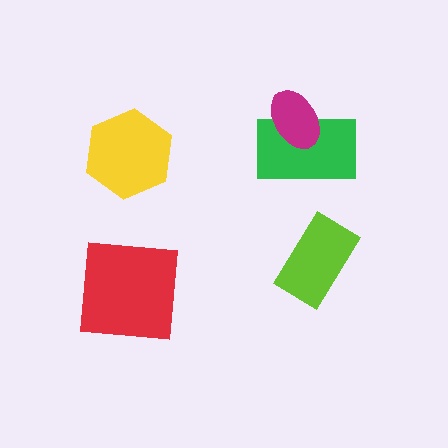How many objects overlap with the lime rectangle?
0 objects overlap with the lime rectangle.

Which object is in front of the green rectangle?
The magenta ellipse is in front of the green rectangle.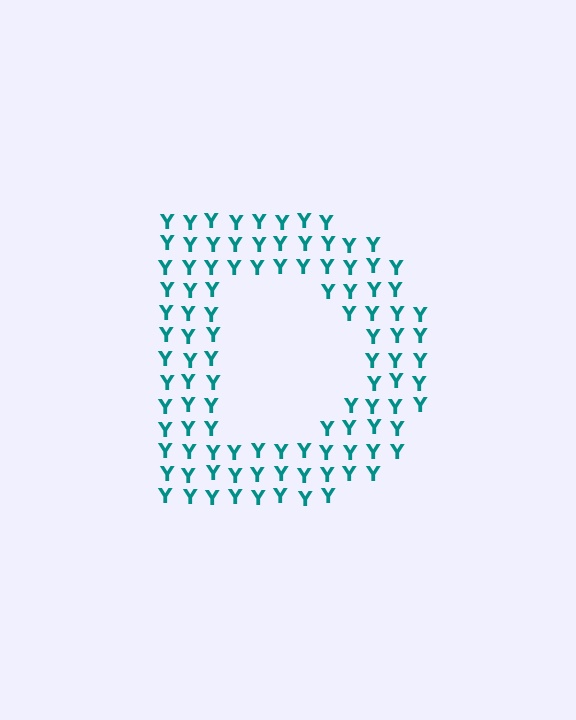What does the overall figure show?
The overall figure shows the letter D.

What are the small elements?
The small elements are letter Y's.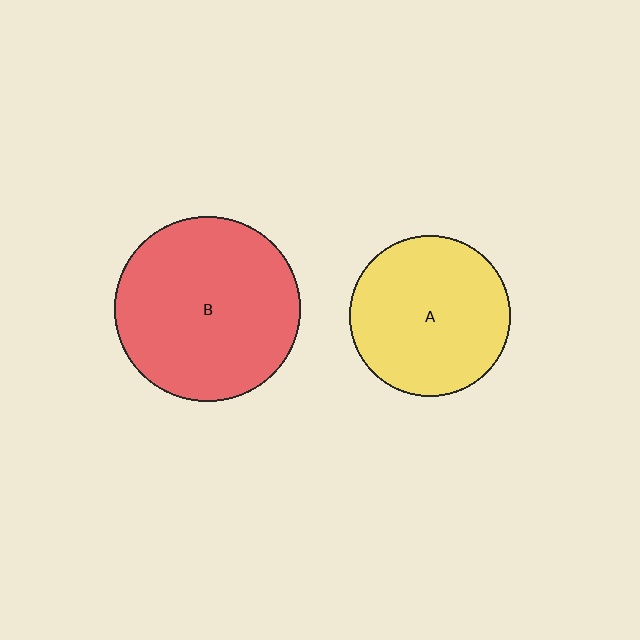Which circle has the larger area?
Circle B (red).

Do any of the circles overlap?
No, none of the circles overlap.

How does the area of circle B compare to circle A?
Approximately 1.3 times.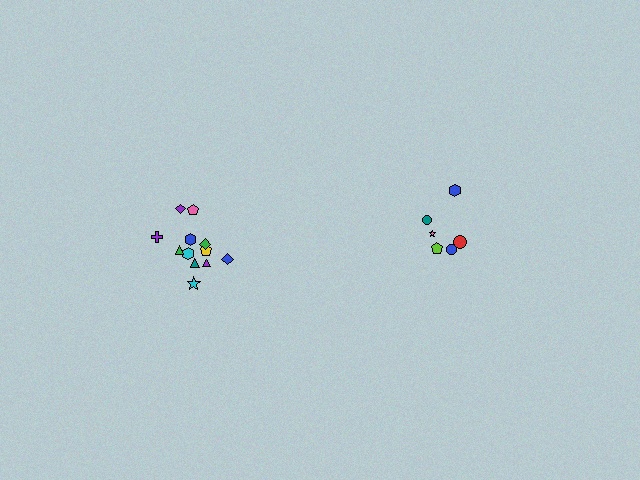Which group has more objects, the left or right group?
The left group.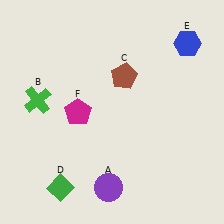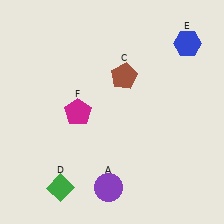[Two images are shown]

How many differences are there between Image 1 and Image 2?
There is 1 difference between the two images.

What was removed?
The green cross (B) was removed in Image 2.